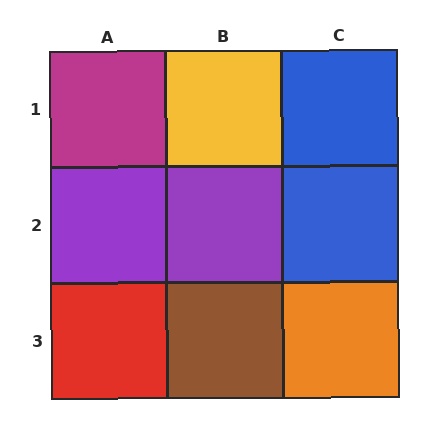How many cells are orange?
1 cell is orange.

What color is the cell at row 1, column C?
Blue.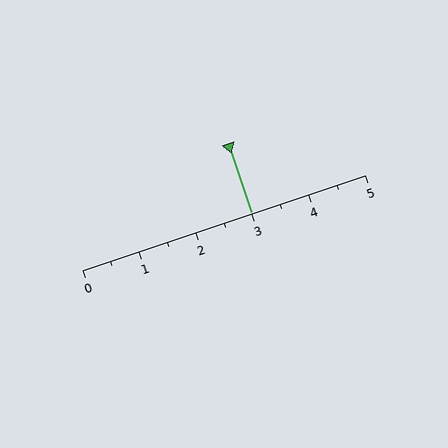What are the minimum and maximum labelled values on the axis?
The axis runs from 0 to 5.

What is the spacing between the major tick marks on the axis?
The major ticks are spaced 1 apart.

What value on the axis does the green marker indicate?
The marker indicates approximately 3.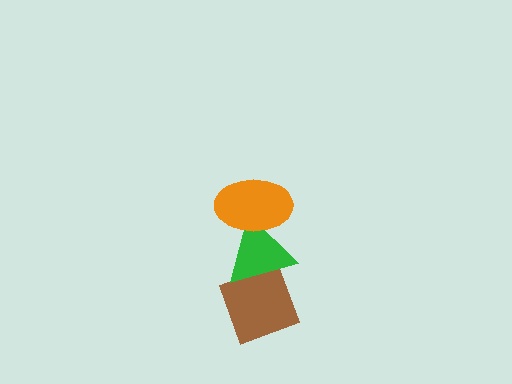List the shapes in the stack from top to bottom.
From top to bottom: the orange ellipse, the green triangle, the brown diamond.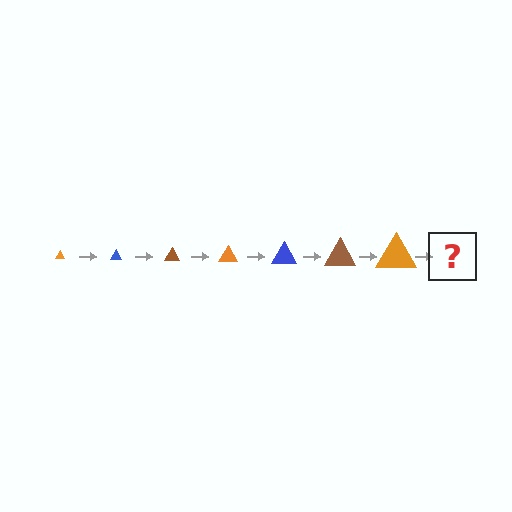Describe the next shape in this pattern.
It should be a blue triangle, larger than the previous one.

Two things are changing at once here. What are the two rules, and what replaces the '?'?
The two rules are that the triangle grows larger each step and the color cycles through orange, blue, and brown. The '?' should be a blue triangle, larger than the previous one.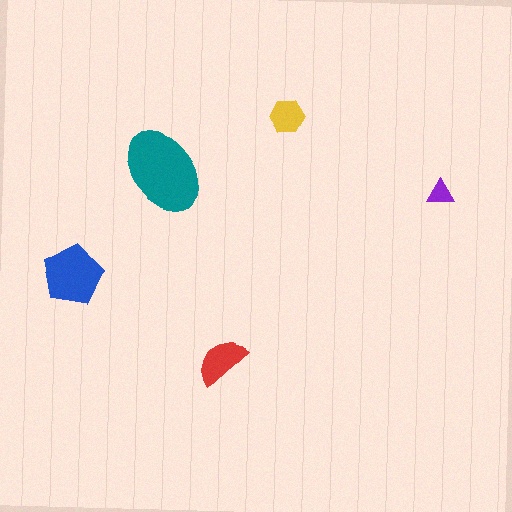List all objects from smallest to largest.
The purple triangle, the yellow hexagon, the red semicircle, the blue pentagon, the teal ellipse.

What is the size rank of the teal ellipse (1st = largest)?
1st.